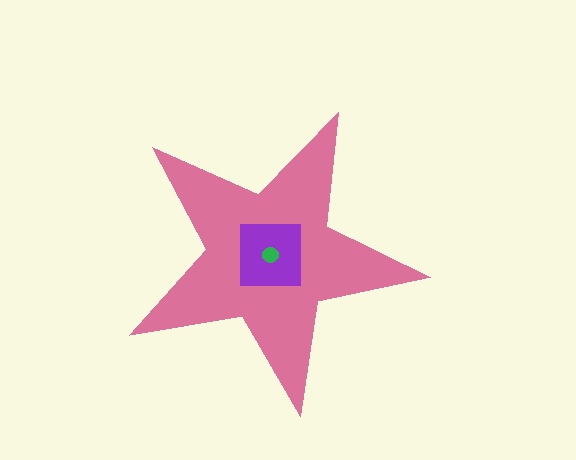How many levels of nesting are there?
3.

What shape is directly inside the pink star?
The purple square.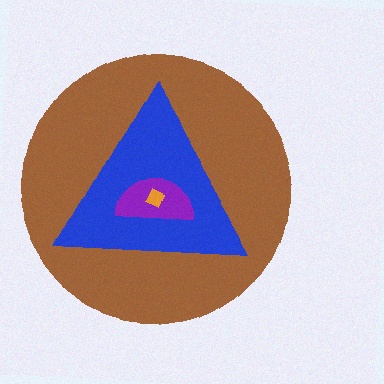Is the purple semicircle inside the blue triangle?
Yes.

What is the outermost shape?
The brown circle.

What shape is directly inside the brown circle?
The blue triangle.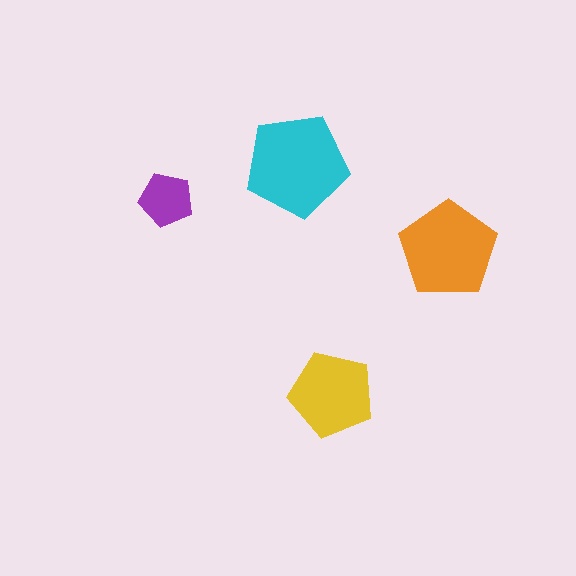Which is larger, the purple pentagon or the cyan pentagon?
The cyan one.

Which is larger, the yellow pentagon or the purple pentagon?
The yellow one.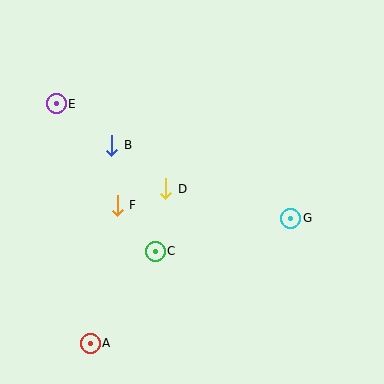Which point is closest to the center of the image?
Point D at (166, 189) is closest to the center.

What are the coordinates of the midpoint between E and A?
The midpoint between E and A is at (73, 223).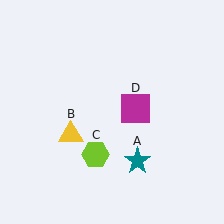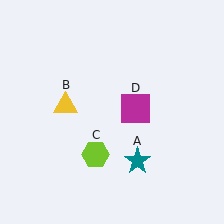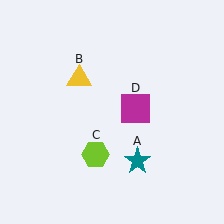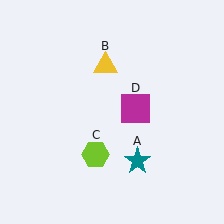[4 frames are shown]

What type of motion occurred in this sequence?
The yellow triangle (object B) rotated clockwise around the center of the scene.